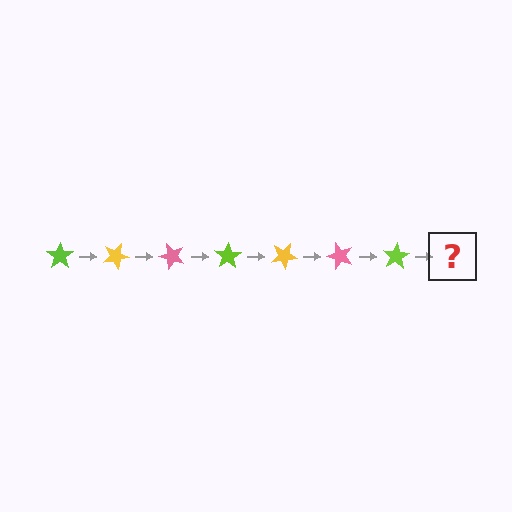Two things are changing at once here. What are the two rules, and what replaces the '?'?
The two rules are that it rotates 25 degrees each step and the color cycles through lime, yellow, and pink. The '?' should be a yellow star, rotated 175 degrees from the start.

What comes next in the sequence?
The next element should be a yellow star, rotated 175 degrees from the start.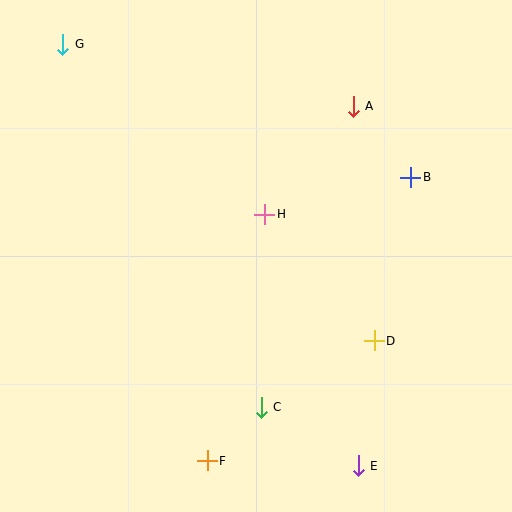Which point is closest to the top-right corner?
Point A is closest to the top-right corner.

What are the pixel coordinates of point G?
Point G is at (63, 44).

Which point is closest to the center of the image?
Point H at (265, 214) is closest to the center.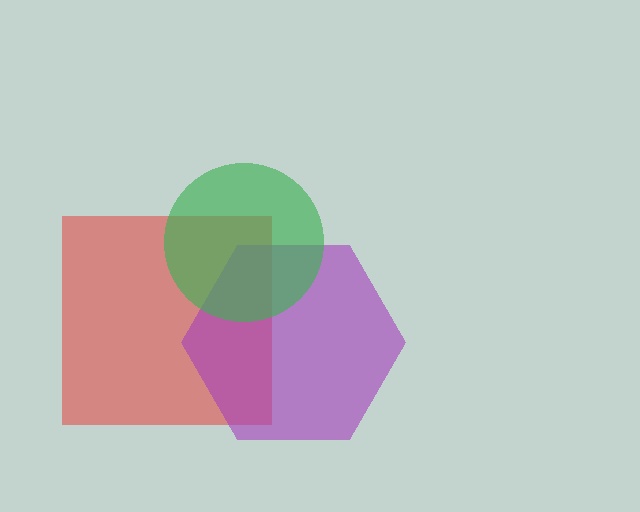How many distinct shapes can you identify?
There are 3 distinct shapes: a red square, a purple hexagon, a green circle.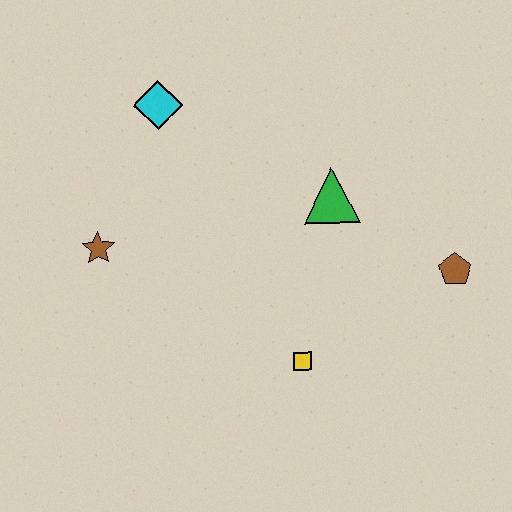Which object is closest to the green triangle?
The brown pentagon is closest to the green triangle.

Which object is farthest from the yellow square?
The cyan diamond is farthest from the yellow square.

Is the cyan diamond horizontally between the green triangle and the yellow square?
No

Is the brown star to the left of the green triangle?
Yes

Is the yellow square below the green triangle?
Yes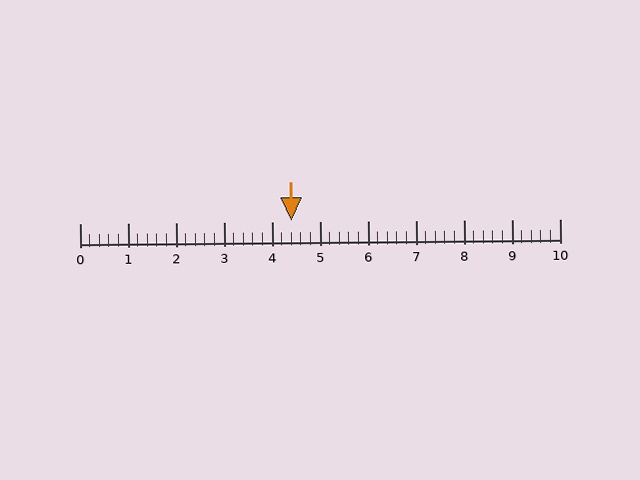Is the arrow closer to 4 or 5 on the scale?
The arrow is closer to 4.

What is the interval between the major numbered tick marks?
The major tick marks are spaced 1 units apart.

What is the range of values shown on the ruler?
The ruler shows values from 0 to 10.